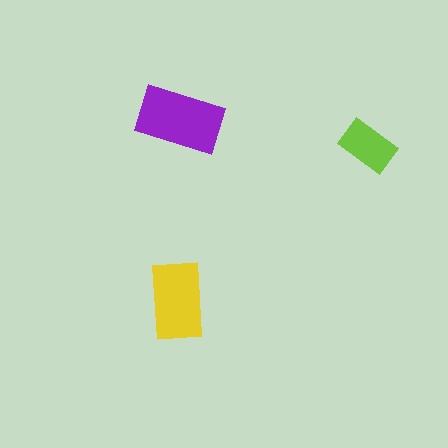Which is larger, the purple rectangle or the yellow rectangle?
The purple one.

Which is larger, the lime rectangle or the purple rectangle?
The purple one.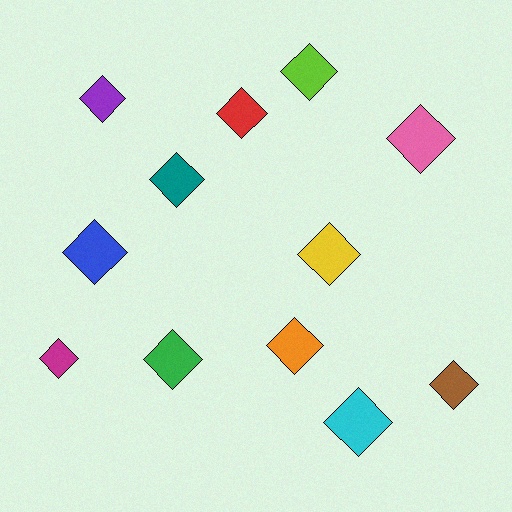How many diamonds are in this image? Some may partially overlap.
There are 12 diamonds.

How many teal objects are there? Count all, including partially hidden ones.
There is 1 teal object.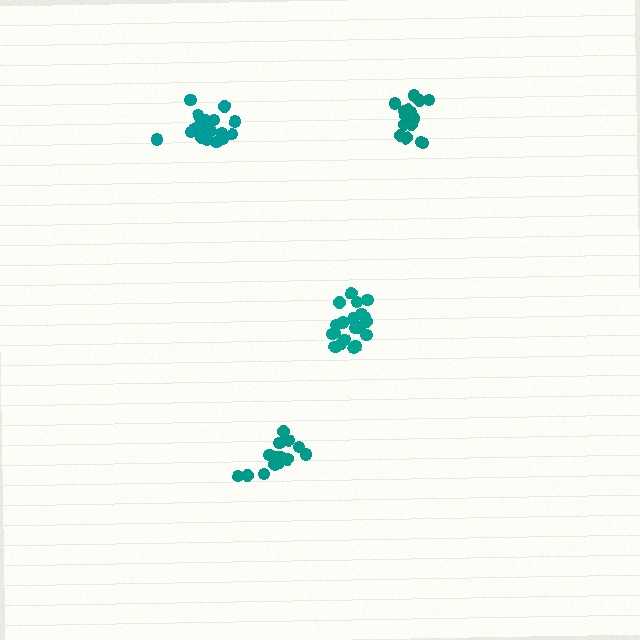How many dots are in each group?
Group 1: 20 dots, Group 2: 15 dots, Group 3: 21 dots, Group 4: 15 dots (71 total).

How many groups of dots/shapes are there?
There are 4 groups.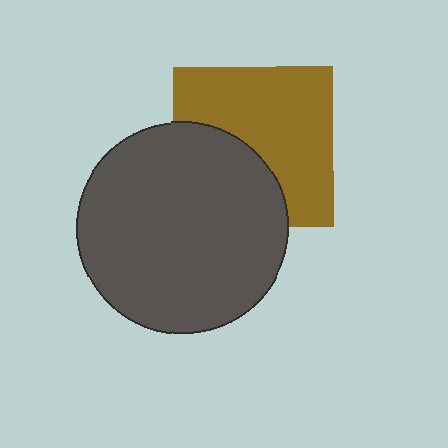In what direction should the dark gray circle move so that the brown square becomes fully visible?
The dark gray circle should move toward the lower-left. That is the shortest direction to clear the overlap and leave the brown square fully visible.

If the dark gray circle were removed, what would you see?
You would see the complete brown square.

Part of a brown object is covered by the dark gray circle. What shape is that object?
It is a square.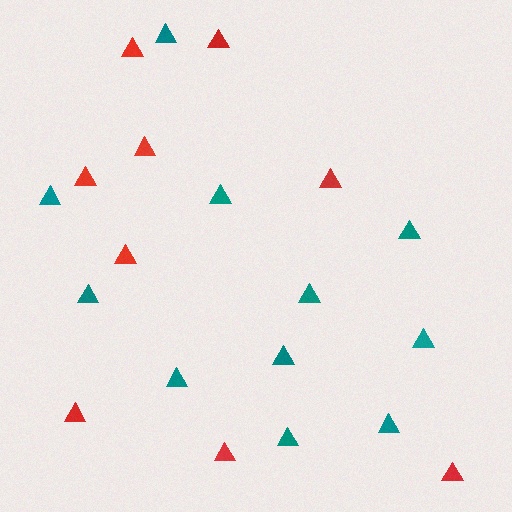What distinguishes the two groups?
There are 2 groups: one group of teal triangles (11) and one group of red triangles (9).